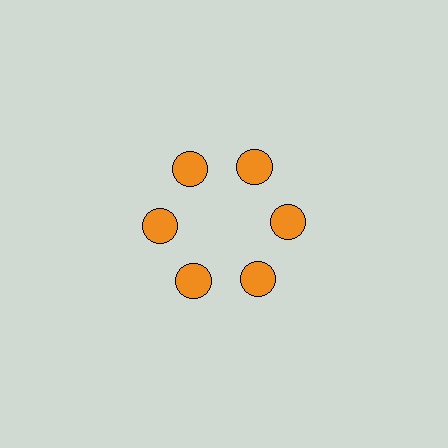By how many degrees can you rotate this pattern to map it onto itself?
The pattern maps onto itself every 60 degrees of rotation.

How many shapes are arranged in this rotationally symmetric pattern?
There are 6 shapes, arranged in 6 groups of 1.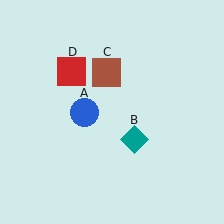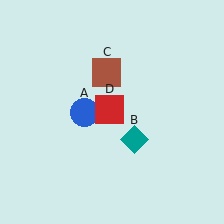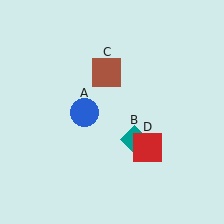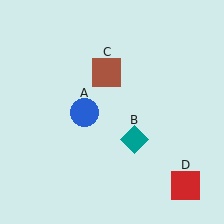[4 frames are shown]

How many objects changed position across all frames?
1 object changed position: red square (object D).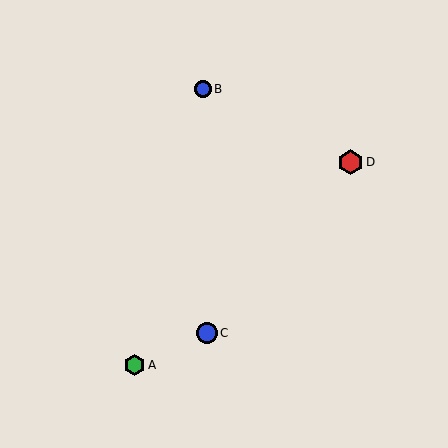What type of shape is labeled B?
Shape B is a blue circle.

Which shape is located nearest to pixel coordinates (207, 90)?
The blue circle (labeled B) at (203, 89) is nearest to that location.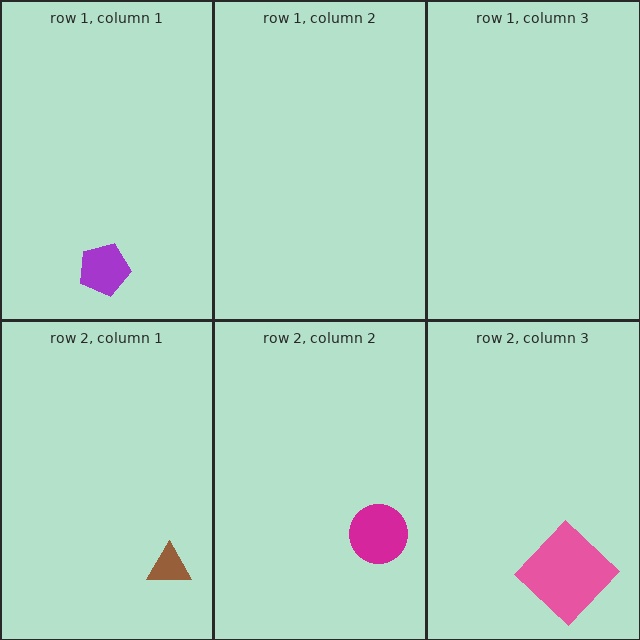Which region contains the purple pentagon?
The row 1, column 1 region.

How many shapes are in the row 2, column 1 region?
1.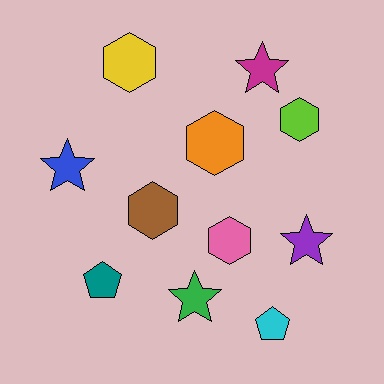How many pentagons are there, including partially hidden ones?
There are 2 pentagons.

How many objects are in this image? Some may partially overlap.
There are 11 objects.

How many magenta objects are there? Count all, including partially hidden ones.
There is 1 magenta object.